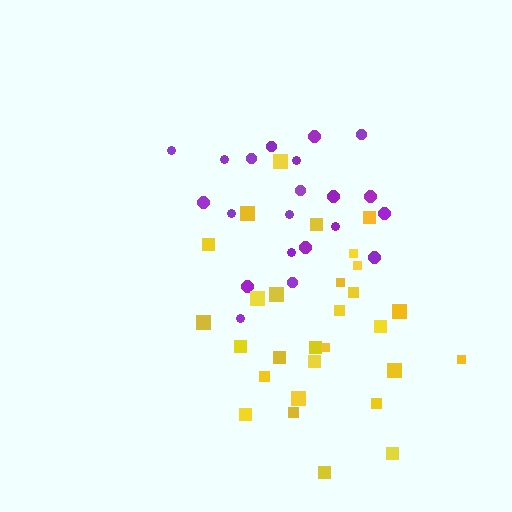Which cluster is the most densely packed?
Yellow.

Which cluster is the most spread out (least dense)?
Purple.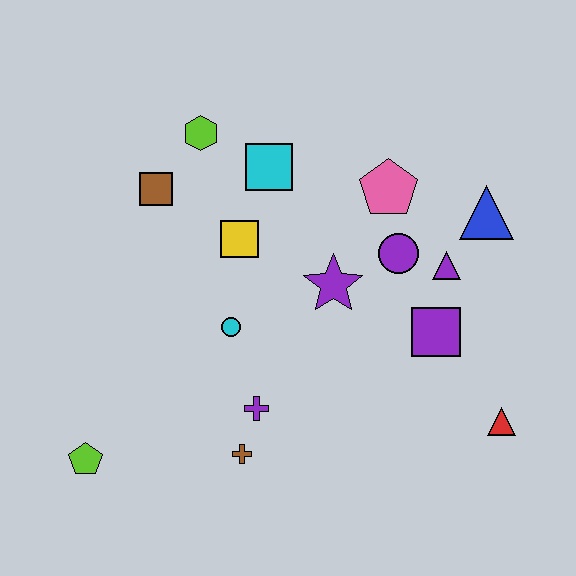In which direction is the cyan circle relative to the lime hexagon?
The cyan circle is below the lime hexagon.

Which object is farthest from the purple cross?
The blue triangle is farthest from the purple cross.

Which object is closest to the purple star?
The purple circle is closest to the purple star.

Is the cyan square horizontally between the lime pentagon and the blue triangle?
Yes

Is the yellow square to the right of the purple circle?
No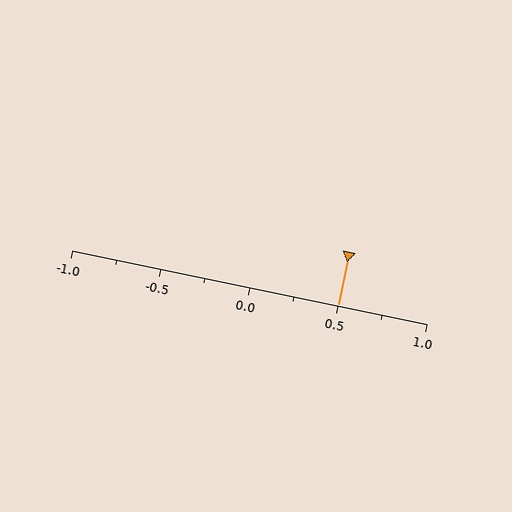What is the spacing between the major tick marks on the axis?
The major ticks are spaced 0.5 apart.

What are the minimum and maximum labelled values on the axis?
The axis runs from -1.0 to 1.0.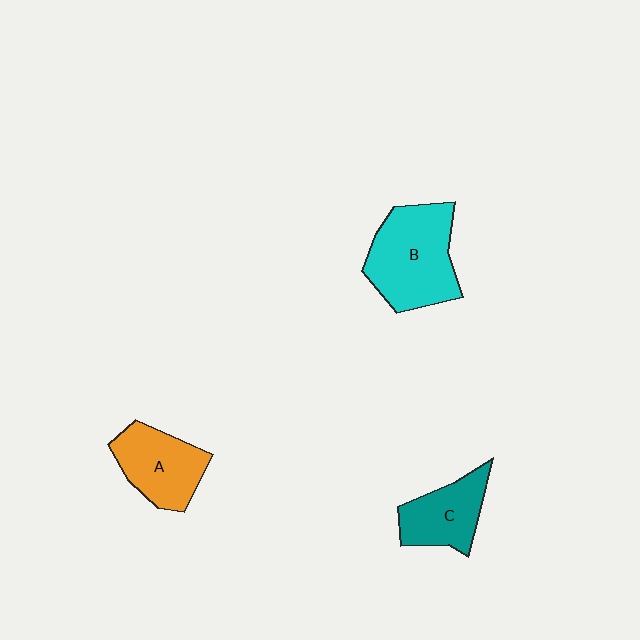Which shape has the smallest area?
Shape C (teal).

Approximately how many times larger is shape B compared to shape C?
Approximately 1.6 times.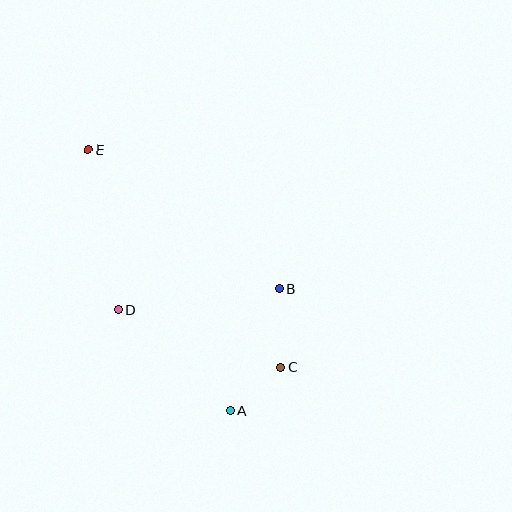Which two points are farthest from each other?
Points A and E are farthest from each other.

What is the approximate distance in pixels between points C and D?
The distance between C and D is approximately 172 pixels.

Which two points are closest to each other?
Points A and C are closest to each other.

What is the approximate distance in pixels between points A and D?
The distance between A and D is approximately 150 pixels.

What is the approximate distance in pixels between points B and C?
The distance between B and C is approximately 79 pixels.